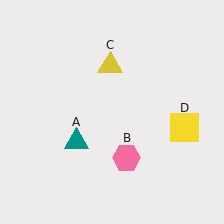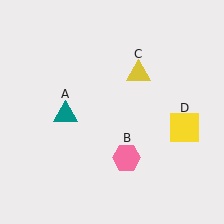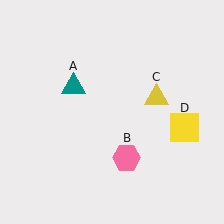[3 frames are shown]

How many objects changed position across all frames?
2 objects changed position: teal triangle (object A), yellow triangle (object C).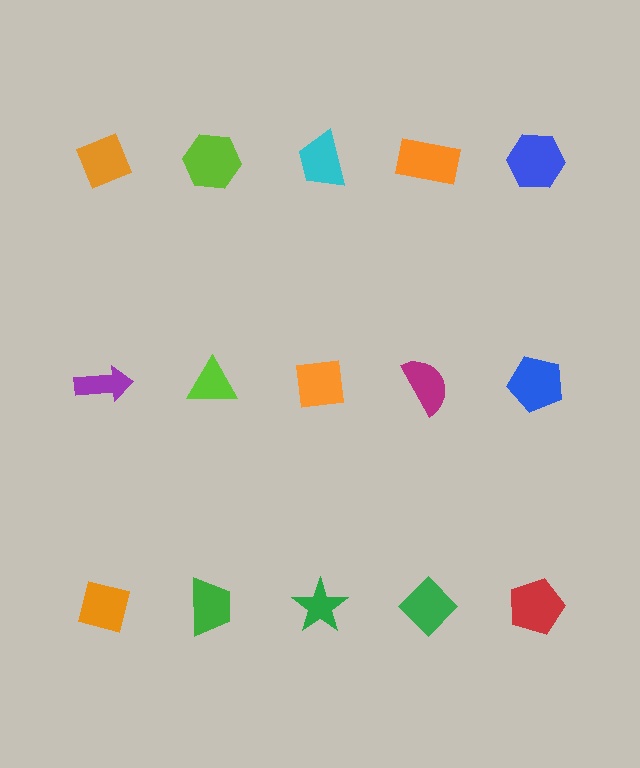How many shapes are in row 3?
5 shapes.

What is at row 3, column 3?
A green star.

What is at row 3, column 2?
A green trapezoid.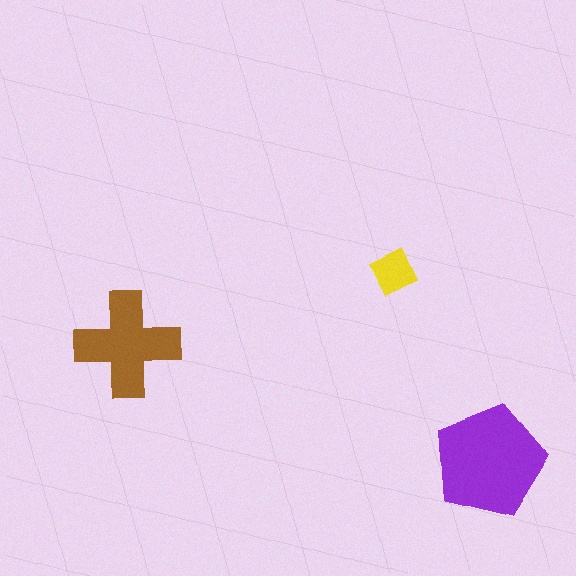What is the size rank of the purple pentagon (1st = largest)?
1st.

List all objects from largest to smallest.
The purple pentagon, the brown cross, the yellow square.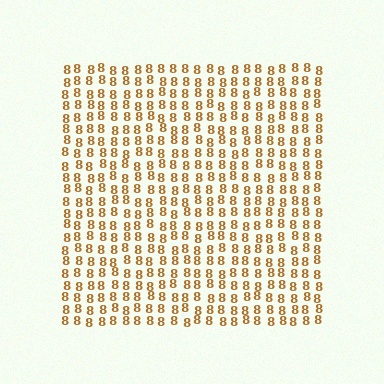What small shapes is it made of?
It is made of small digit 8's.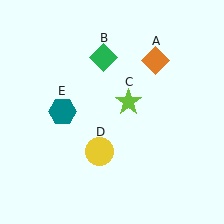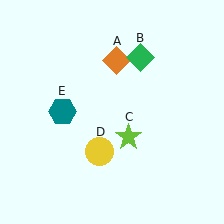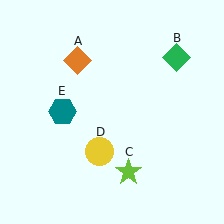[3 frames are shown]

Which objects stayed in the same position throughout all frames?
Yellow circle (object D) and teal hexagon (object E) remained stationary.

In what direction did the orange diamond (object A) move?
The orange diamond (object A) moved left.